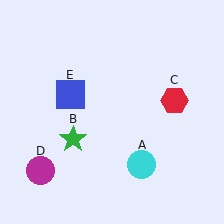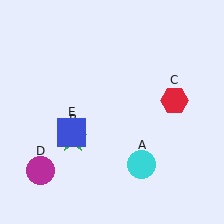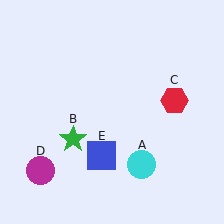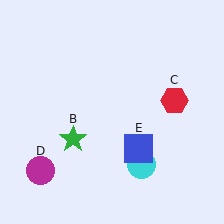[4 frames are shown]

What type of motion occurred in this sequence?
The blue square (object E) rotated counterclockwise around the center of the scene.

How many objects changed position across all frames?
1 object changed position: blue square (object E).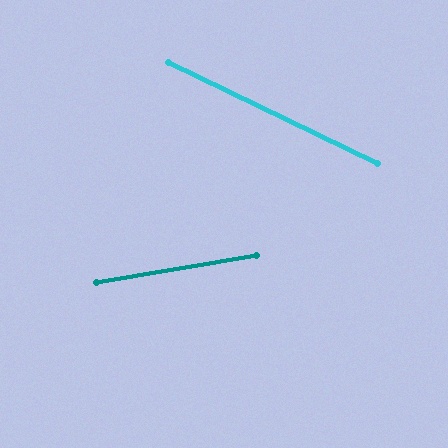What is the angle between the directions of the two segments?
Approximately 36 degrees.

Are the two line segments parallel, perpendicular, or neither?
Neither parallel nor perpendicular — they differ by about 36°.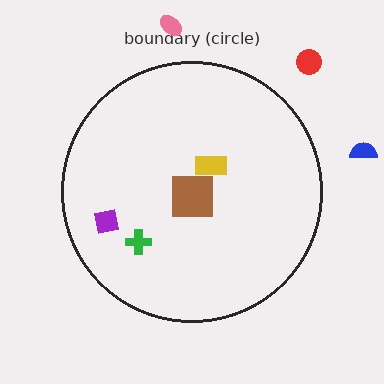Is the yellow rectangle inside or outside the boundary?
Inside.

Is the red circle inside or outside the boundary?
Outside.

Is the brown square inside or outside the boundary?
Inside.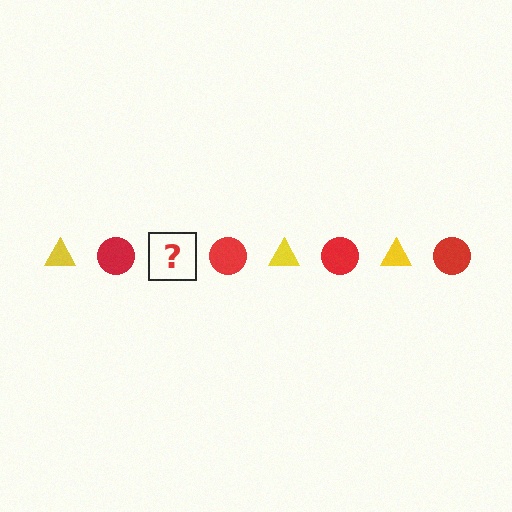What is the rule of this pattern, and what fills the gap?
The rule is that the pattern alternates between yellow triangle and red circle. The gap should be filled with a yellow triangle.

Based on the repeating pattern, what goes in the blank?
The blank should be a yellow triangle.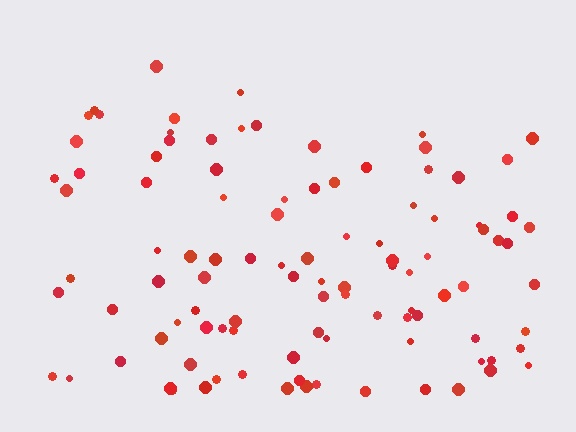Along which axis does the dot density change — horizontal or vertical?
Vertical.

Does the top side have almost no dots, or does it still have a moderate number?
Still a moderate number, just noticeably fewer than the bottom.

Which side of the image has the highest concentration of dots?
The bottom.